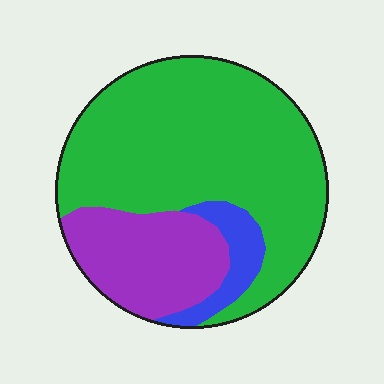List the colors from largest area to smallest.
From largest to smallest: green, purple, blue.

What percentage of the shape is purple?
Purple covers 24% of the shape.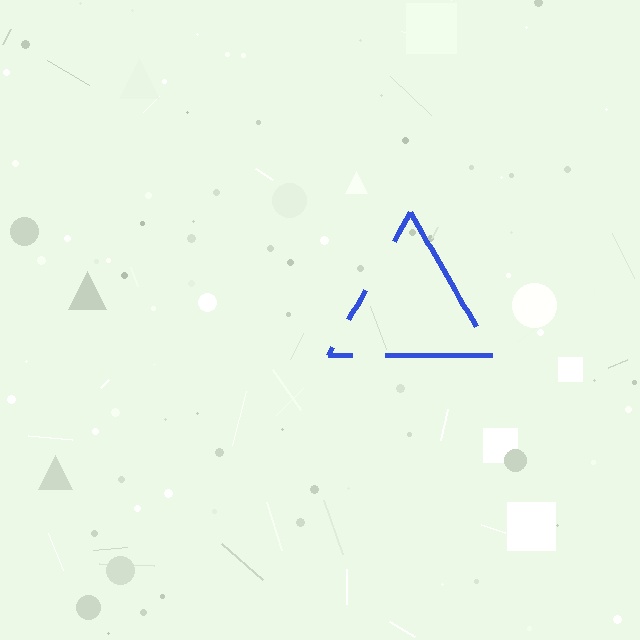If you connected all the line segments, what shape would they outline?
They would outline a triangle.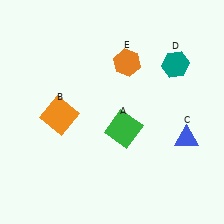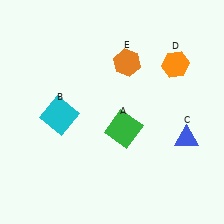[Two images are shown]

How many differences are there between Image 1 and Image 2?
There are 2 differences between the two images.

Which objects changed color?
B changed from orange to cyan. D changed from teal to orange.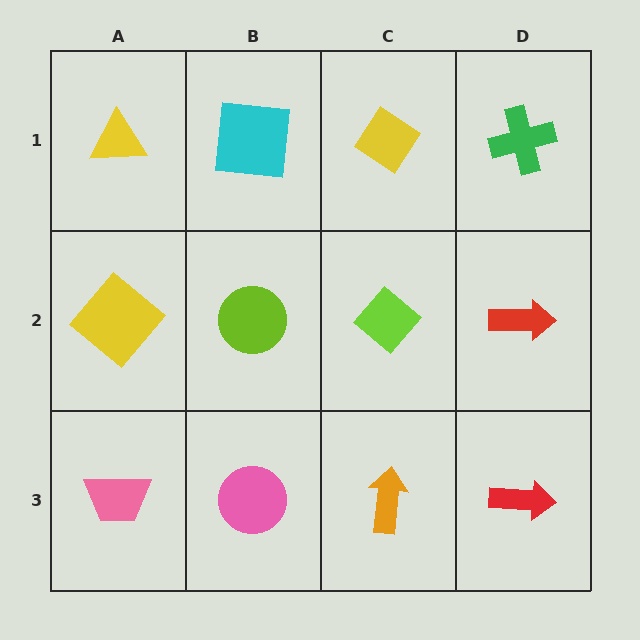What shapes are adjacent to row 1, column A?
A yellow diamond (row 2, column A), a cyan square (row 1, column B).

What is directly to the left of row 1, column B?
A yellow triangle.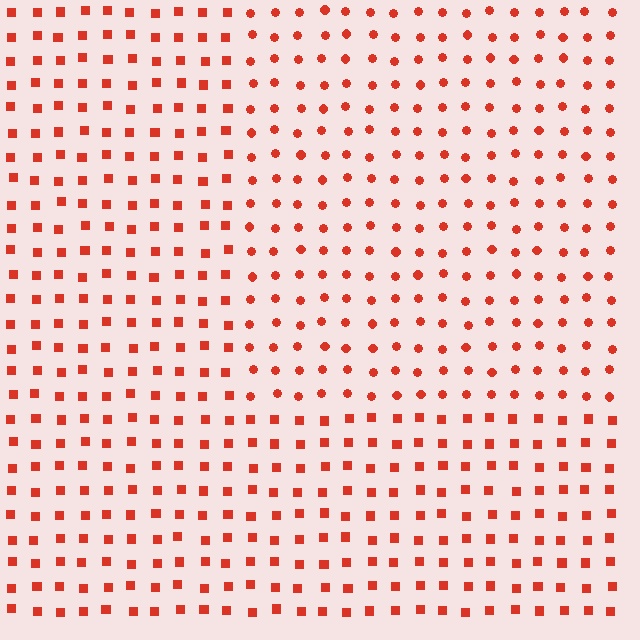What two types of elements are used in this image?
The image uses circles inside the rectangle region and squares outside it.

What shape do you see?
I see a rectangle.